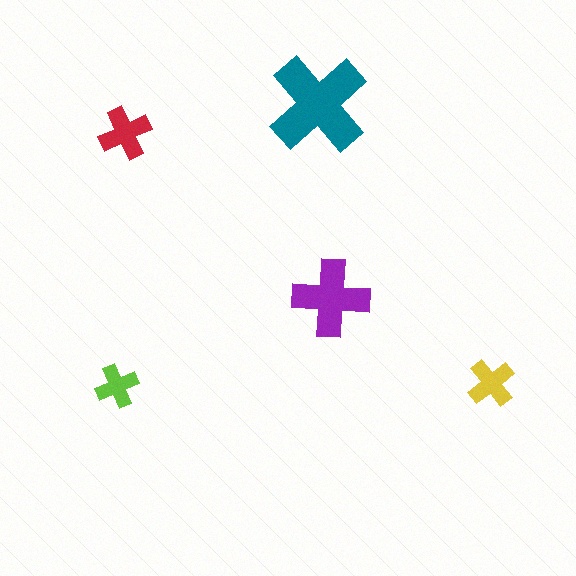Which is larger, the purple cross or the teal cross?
The teal one.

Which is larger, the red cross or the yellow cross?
The red one.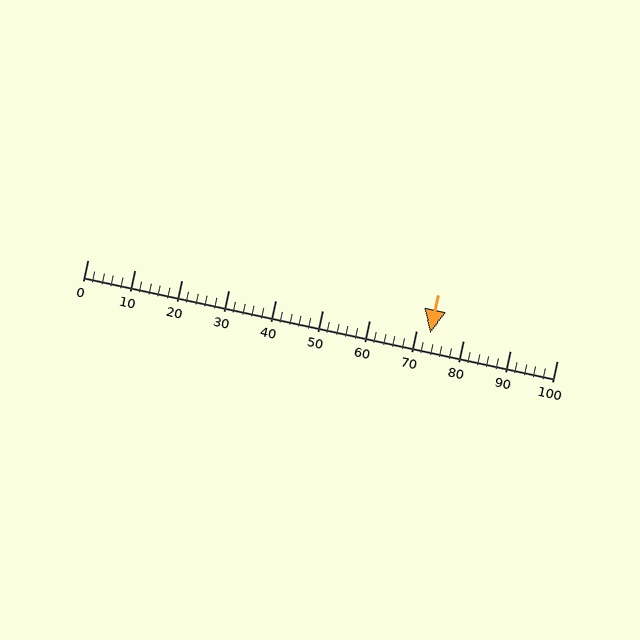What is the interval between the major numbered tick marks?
The major tick marks are spaced 10 units apart.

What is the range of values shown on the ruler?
The ruler shows values from 0 to 100.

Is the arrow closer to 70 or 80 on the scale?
The arrow is closer to 70.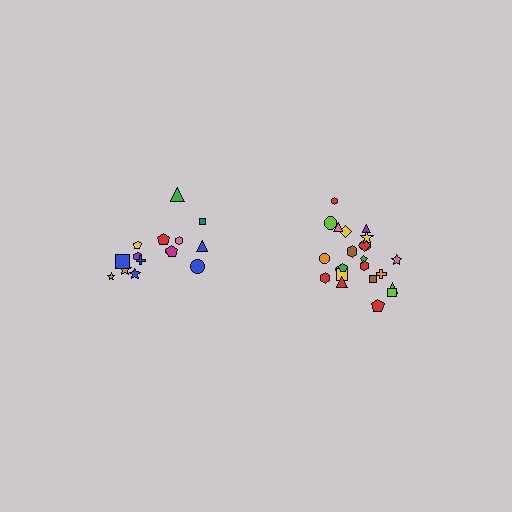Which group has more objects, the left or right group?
The right group.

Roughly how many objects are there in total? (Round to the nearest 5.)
Roughly 40 objects in total.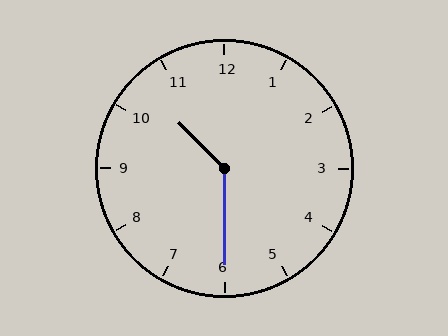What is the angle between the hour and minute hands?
Approximately 135 degrees.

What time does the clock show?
10:30.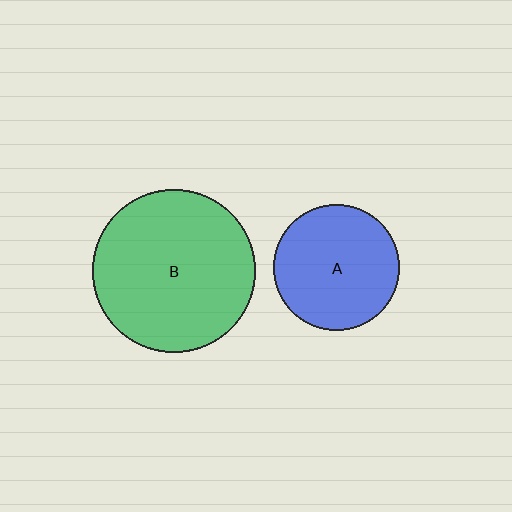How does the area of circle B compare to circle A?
Approximately 1.7 times.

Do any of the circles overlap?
No, none of the circles overlap.